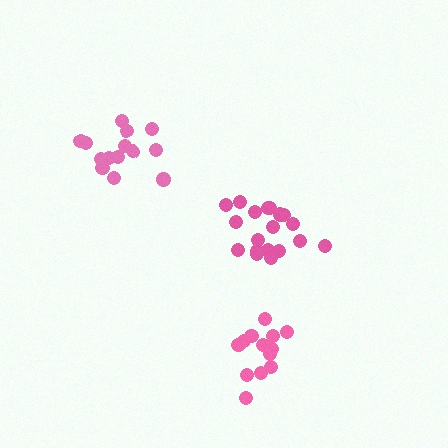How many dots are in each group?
Group 1: 19 dots, Group 2: 14 dots, Group 3: 14 dots (47 total).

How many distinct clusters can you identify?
There are 3 distinct clusters.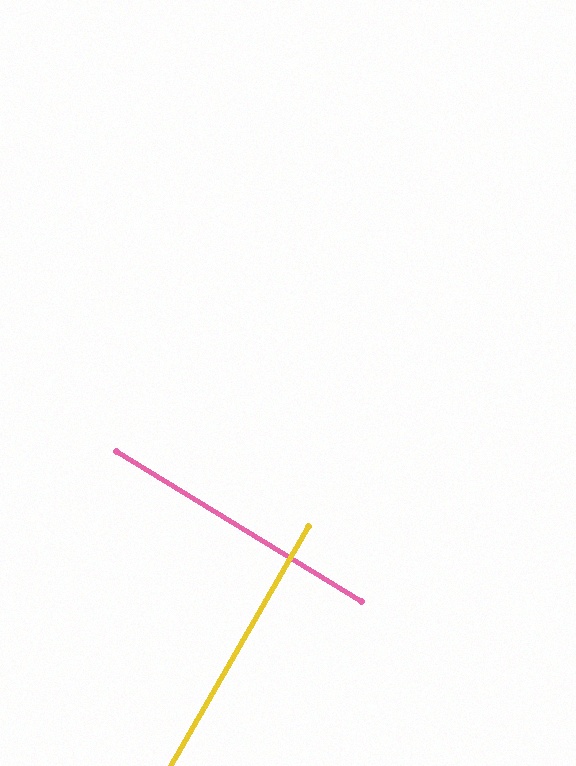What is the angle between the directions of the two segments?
Approximately 88 degrees.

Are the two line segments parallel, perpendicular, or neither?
Perpendicular — they meet at approximately 88°.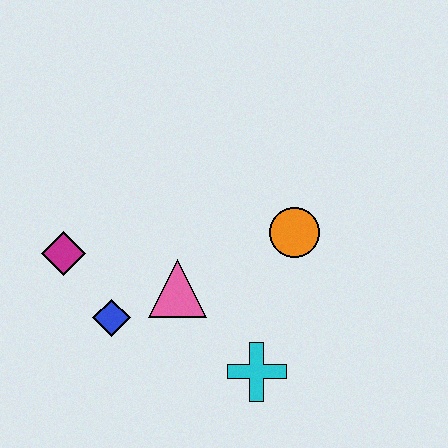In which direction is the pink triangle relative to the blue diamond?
The pink triangle is to the right of the blue diamond.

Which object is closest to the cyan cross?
The pink triangle is closest to the cyan cross.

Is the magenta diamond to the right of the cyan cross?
No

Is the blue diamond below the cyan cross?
No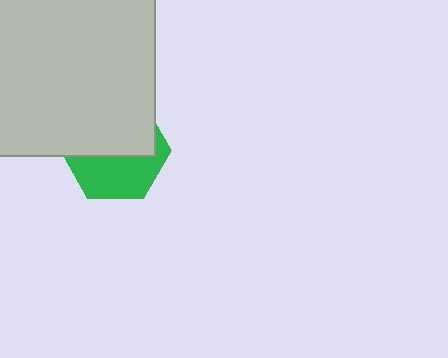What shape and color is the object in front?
The object in front is a light gray square.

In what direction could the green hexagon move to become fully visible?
The green hexagon could move down. That would shift it out from behind the light gray square entirely.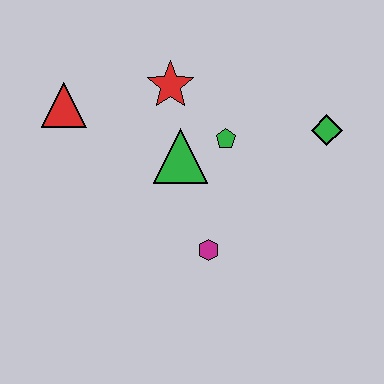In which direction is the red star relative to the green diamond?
The red star is to the left of the green diamond.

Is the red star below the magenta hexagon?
No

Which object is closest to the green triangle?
The green pentagon is closest to the green triangle.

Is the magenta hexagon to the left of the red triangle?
No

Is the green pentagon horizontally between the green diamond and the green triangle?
Yes